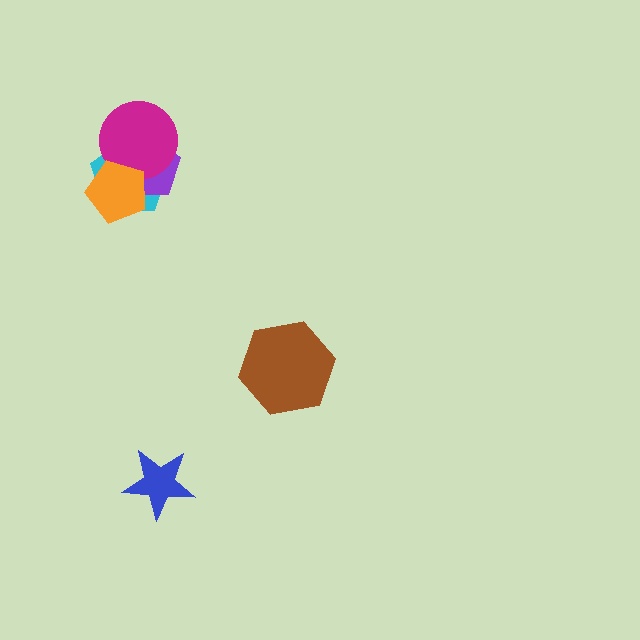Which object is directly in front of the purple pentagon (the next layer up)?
The magenta circle is directly in front of the purple pentagon.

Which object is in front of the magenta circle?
The orange pentagon is in front of the magenta circle.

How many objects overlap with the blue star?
0 objects overlap with the blue star.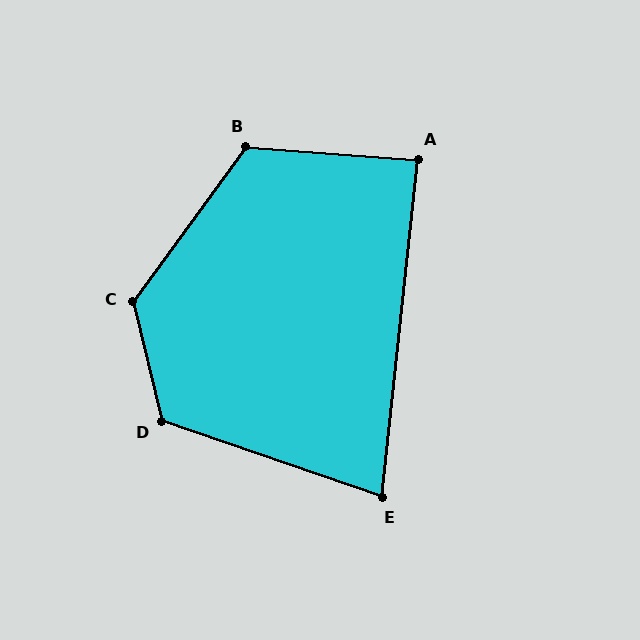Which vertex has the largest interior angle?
C, at approximately 130 degrees.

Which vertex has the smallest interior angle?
E, at approximately 77 degrees.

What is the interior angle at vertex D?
Approximately 123 degrees (obtuse).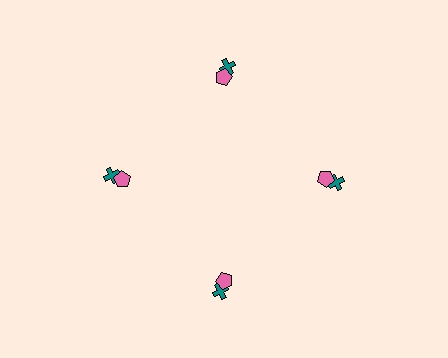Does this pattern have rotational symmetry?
Yes, this pattern has 4-fold rotational symmetry. It looks the same after rotating 90 degrees around the center.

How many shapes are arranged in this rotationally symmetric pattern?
There are 8 shapes, arranged in 4 groups of 2.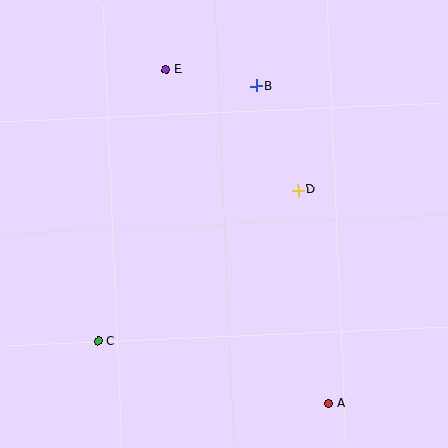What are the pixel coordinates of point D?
Point D is at (298, 190).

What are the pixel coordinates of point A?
Point A is at (329, 403).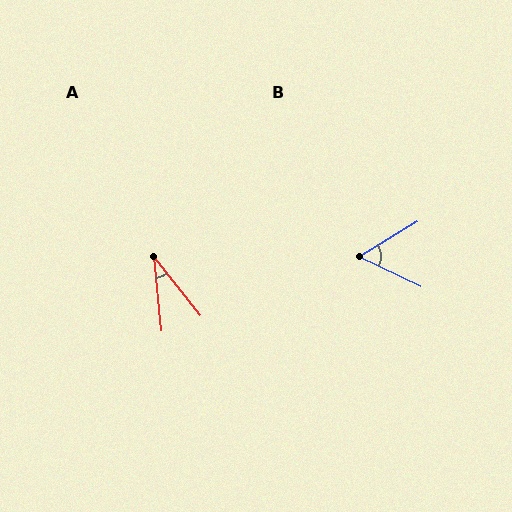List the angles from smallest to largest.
A (33°), B (56°).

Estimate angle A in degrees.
Approximately 33 degrees.